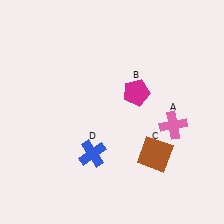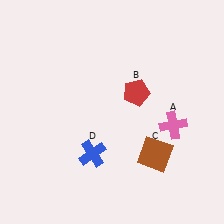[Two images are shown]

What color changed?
The pentagon (B) changed from magenta in Image 1 to red in Image 2.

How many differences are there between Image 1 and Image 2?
There is 1 difference between the two images.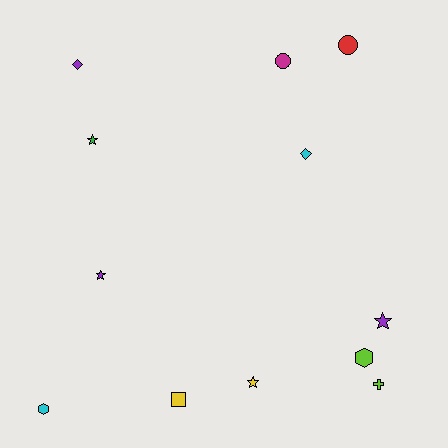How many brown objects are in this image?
There are no brown objects.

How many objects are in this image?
There are 12 objects.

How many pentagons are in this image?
There are no pentagons.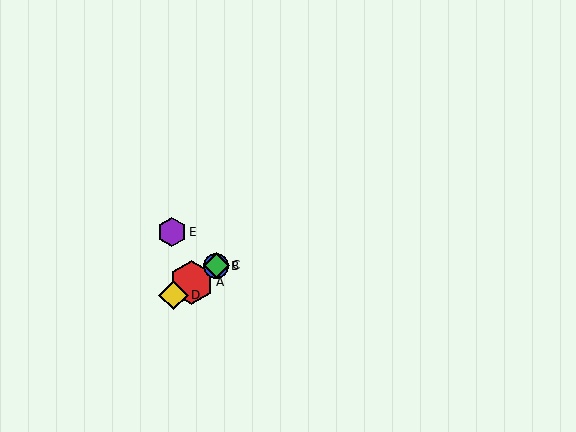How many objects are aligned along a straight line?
4 objects (A, B, C, D) are aligned along a straight line.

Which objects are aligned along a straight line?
Objects A, B, C, D are aligned along a straight line.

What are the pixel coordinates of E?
Object E is at (172, 232).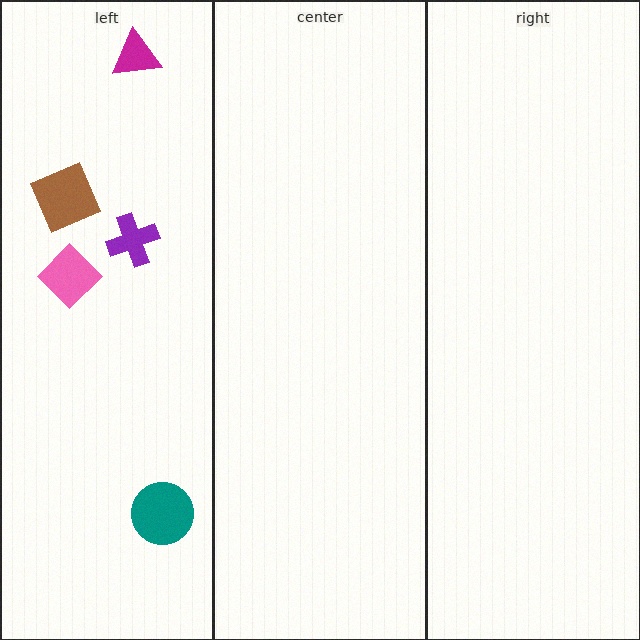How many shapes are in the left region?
5.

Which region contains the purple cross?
The left region.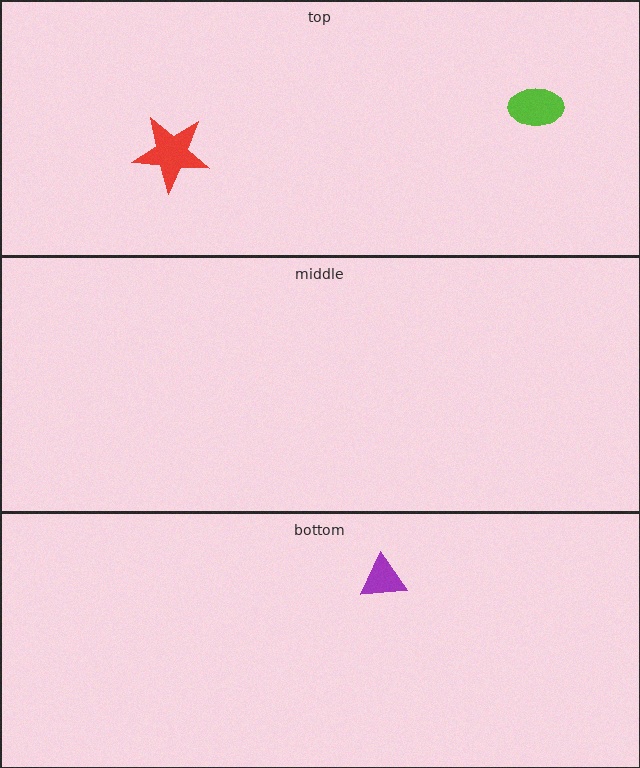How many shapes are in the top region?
2.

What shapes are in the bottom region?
The purple triangle.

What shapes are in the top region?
The red star, the lime ellipse.